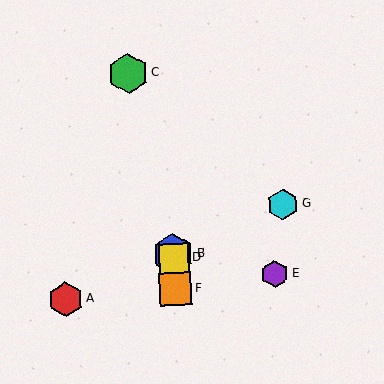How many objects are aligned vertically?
3 objects (B, D, F) are aligned vertically.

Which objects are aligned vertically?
Objects B, D, F are aligned vertically.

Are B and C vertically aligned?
No, B is at x≈173 and C is at x≈128.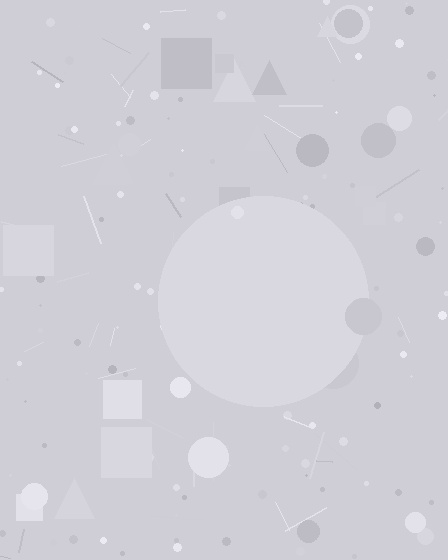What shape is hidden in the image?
A circle is hidden in the image.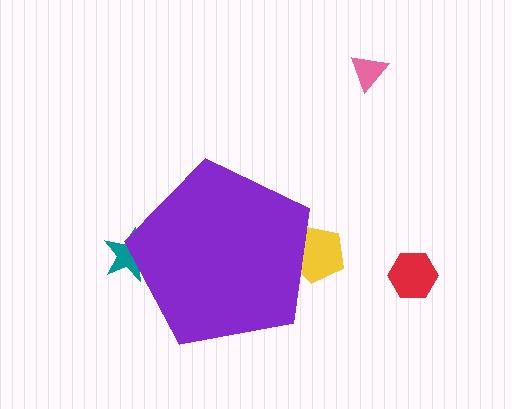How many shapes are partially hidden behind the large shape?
2 shapes are partially hidden.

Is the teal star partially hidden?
Yes, the teal star is partially hidden behind the purple pentagon.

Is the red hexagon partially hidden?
No, the red hexagon is fully visible.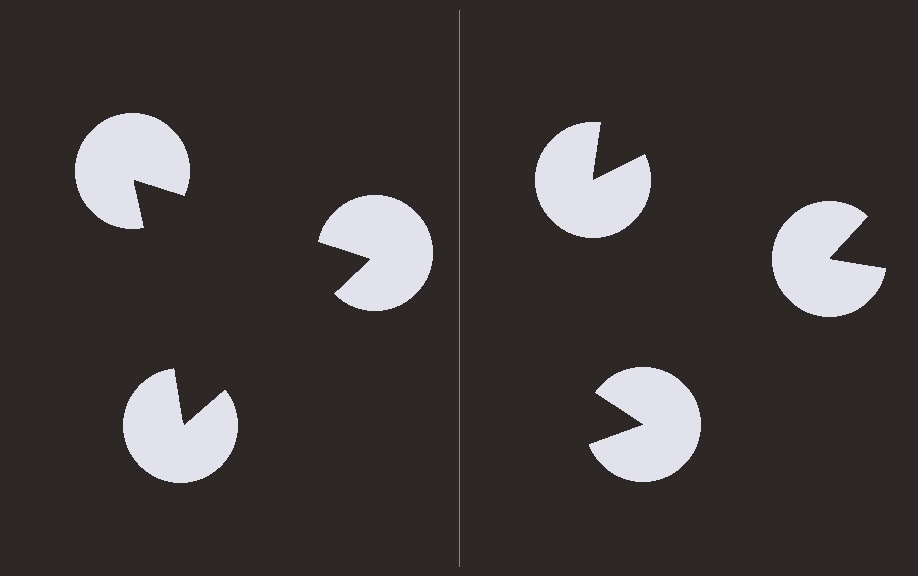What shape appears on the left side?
An illusory triangle.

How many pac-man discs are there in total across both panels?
6 — 3 on each side.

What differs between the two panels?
The pac-man discs are positioned identically on both sides; only the wedge orientations differ. On the left they align to a triangle; on the right they are misaligned.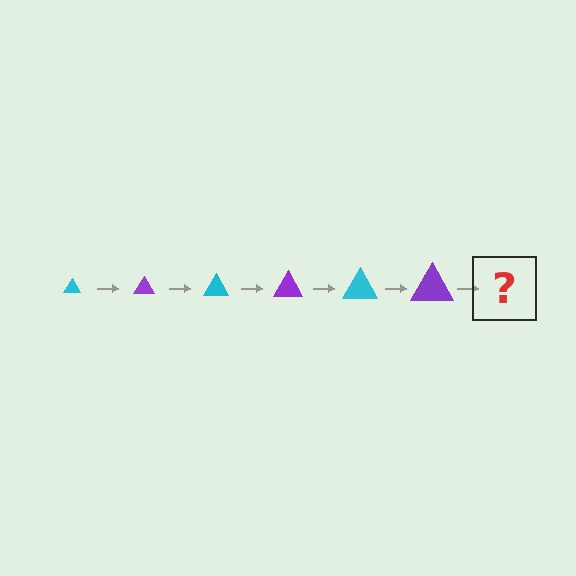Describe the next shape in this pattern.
It should be a cyan triangle, larger than the previous one.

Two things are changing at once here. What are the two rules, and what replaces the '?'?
The two rules are that the triangle grows larger each step and the color cycles through cyan and purple. The '?' should be a cyan triangle, larger than the previous one.